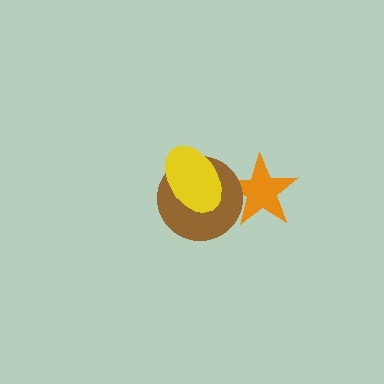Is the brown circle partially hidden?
Yes, it is partially covered by another shape.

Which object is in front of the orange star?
The brown circle is in front of the orange star.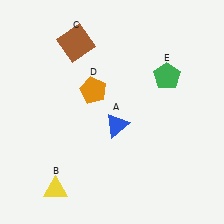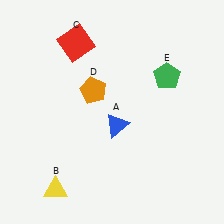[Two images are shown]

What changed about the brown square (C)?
In Image 1, C is brown. In Image 2, it changed to red.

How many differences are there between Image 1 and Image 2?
There is 1 difference between the two images.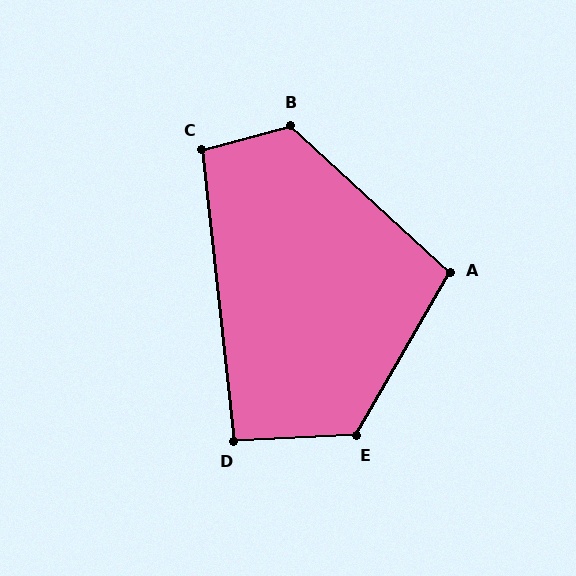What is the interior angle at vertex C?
Approximately 99 degrees (obtuse).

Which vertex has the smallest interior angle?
D, at approximately 94 degrees.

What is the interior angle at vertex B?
Approximately 122 degrees (obtuse).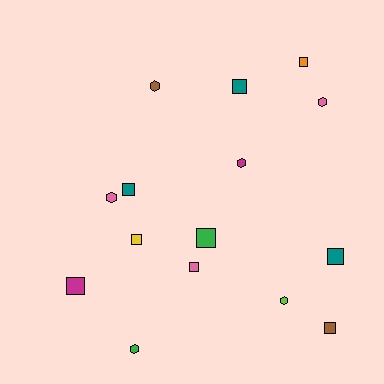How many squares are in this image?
There are 9 squares.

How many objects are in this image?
There are 15 objects.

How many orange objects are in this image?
There is 1 orange object.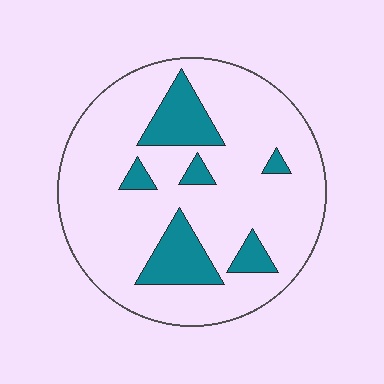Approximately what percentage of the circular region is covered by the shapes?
Approximately 20%.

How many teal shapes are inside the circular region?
6.